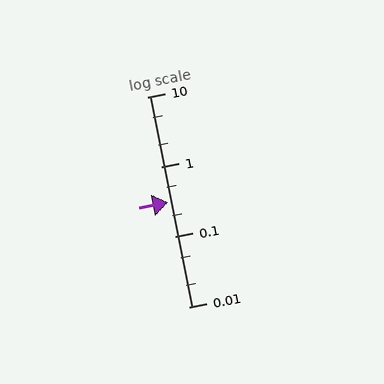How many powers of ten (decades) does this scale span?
The scale spans 3 decades, from 0.01 to 10.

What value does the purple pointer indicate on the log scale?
The pointer indicates approximately 0.31.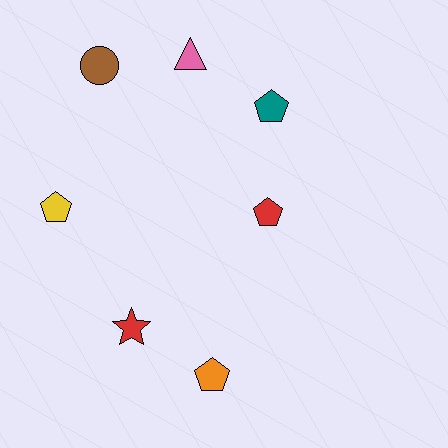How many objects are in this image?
There are 7 objects.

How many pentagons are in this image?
There are 4 pentagons.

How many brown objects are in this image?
There is 1 brown object.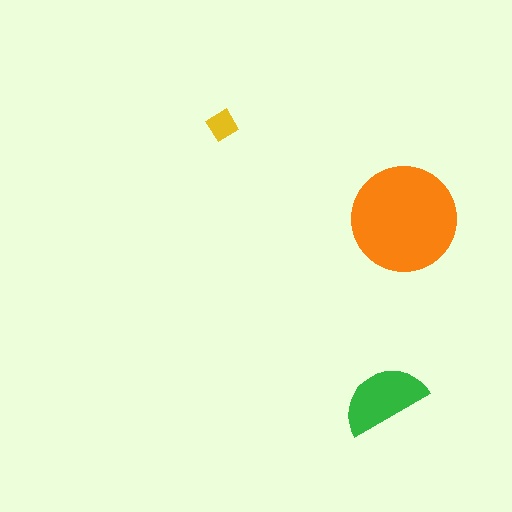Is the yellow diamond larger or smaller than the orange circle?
Smaller.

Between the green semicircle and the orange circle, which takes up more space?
The orange circle.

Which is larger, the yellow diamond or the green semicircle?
The green semicircle.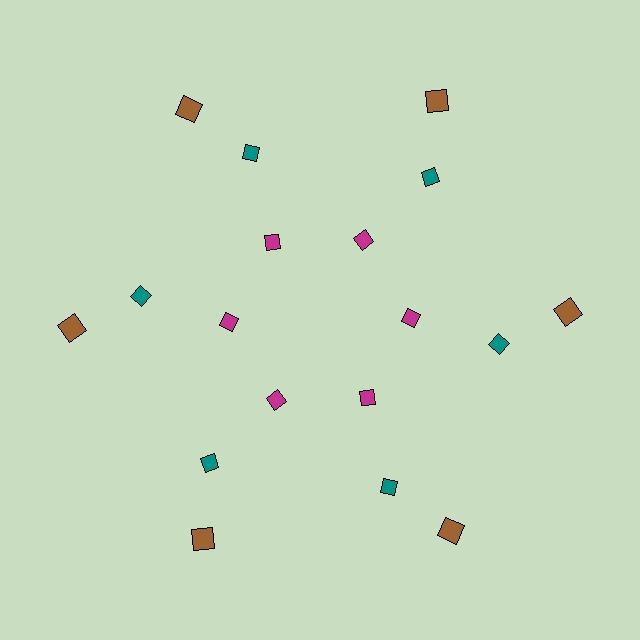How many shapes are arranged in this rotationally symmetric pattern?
There are 18 shapes, arranged in 6 groups of 3.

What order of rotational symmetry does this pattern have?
This pattern has 6-fold rotational symmetry.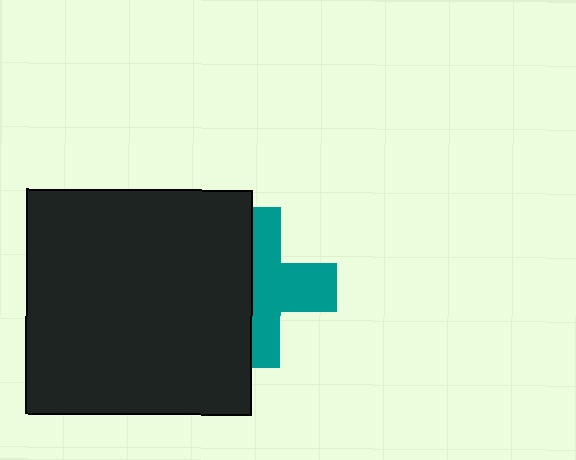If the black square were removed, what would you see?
You would see the complete teal cross.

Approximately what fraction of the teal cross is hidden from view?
Roughly 46% of the teal cross is hidden behind the black square.